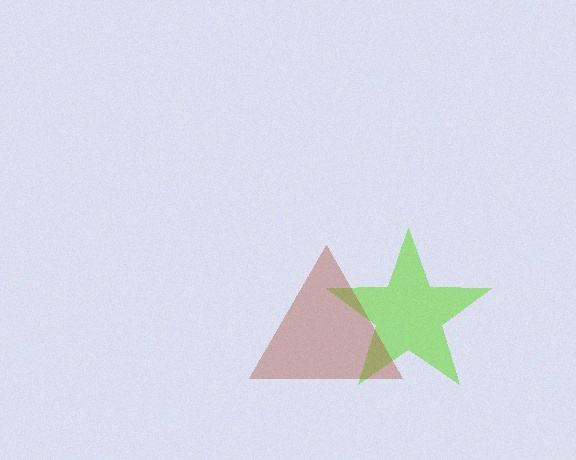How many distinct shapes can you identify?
There are 2 distinct shapes: a lime star, a brown triangle.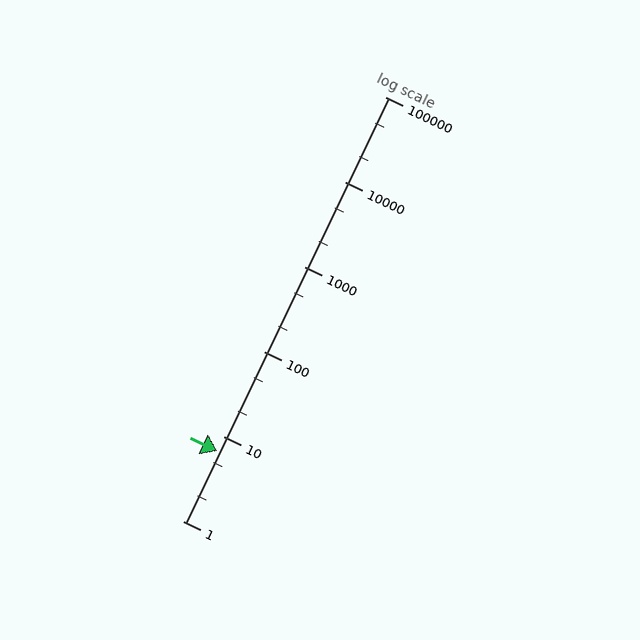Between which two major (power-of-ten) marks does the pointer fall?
The pointer is between 1 and 10.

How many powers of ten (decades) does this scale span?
The scale spans 5 decades, from 1 to 100000.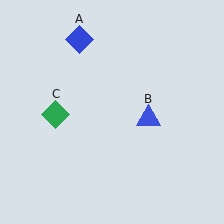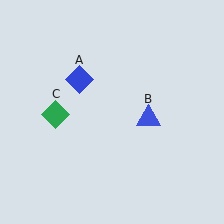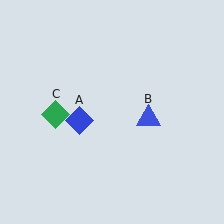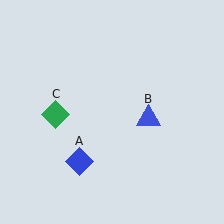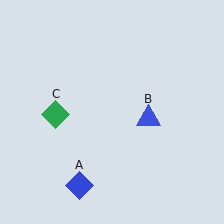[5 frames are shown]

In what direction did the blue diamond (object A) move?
The blue diamond (object A) moved down.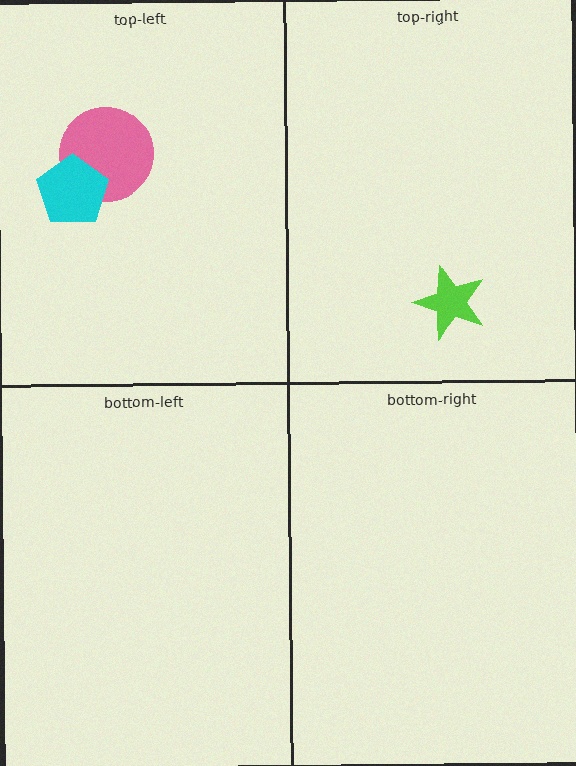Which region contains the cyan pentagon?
The top-left region.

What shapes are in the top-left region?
The pink circle, the cyan pentagon.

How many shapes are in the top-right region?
1.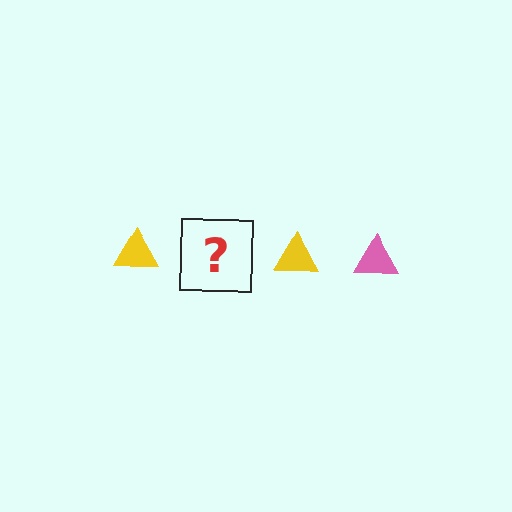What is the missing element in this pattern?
The missing element is a pink triangle.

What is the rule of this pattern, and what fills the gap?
The rule is that the pattern cycles through yellow, pink triangles. The gap should be filled with a pink triangle.